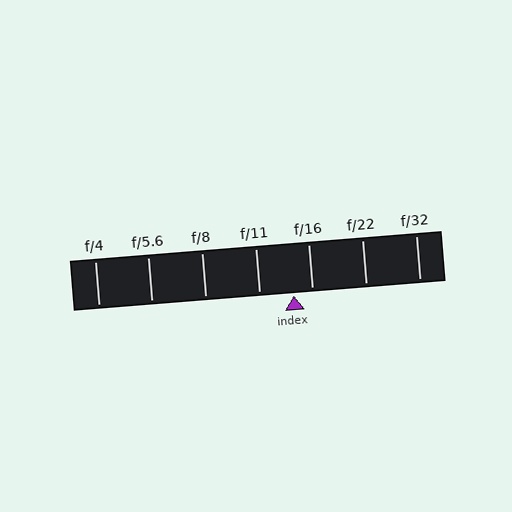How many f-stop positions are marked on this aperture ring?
There are 7 f-stop positions marked.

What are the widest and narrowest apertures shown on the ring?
The widest aperture shown is f/4 and the narrowest is f/32.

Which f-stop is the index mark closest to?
The index mark is closest to f/16.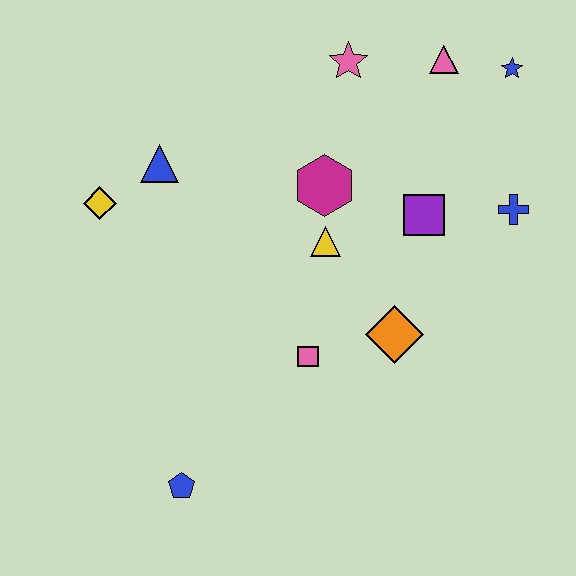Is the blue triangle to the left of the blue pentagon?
Yes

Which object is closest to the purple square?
The blue cross is closest to the purple square.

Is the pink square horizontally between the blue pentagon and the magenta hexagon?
Yes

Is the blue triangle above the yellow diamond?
Yes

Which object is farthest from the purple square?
The blue pentagon is farthest from the purple square.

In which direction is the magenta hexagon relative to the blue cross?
The magenta hexagon is to the left of the blue cross.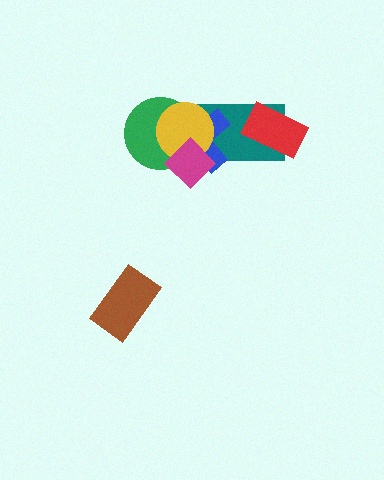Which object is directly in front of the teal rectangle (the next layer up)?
The blue cross is directly in front of the teal rectangle.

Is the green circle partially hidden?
Yes, it is partially covered by another shape.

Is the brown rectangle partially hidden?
No, no other shape covers it.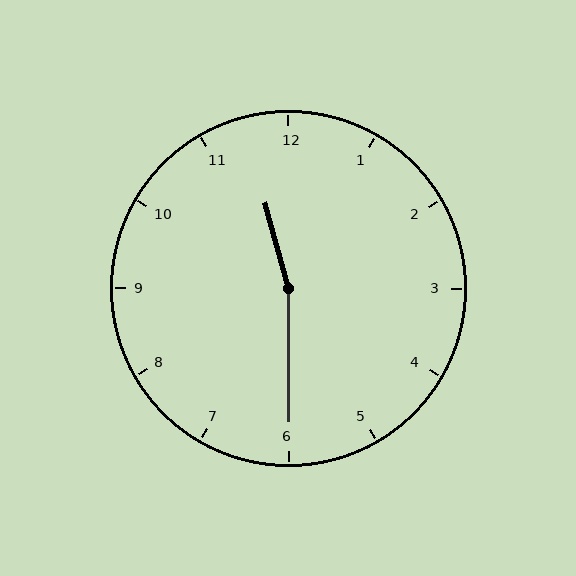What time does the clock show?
11:30.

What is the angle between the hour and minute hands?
Approximately 165 degrees.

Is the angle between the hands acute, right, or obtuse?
It is obtuse.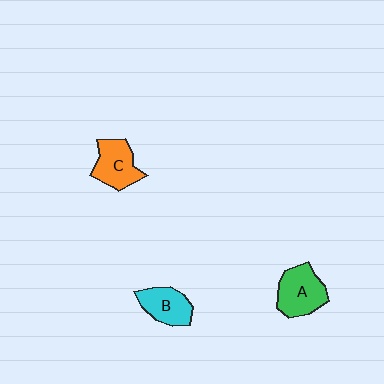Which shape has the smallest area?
Shape B (cyan).